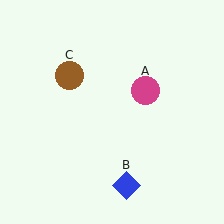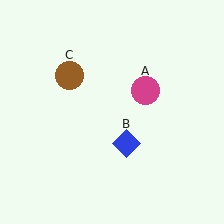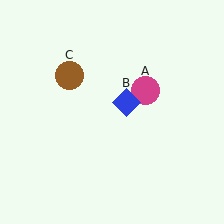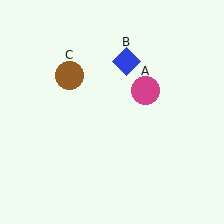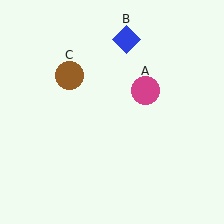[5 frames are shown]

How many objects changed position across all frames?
1 object changed position: blue diamond (object B).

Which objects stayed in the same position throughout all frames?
Magenta circle (object A) and brown circle (object C) remained stationary.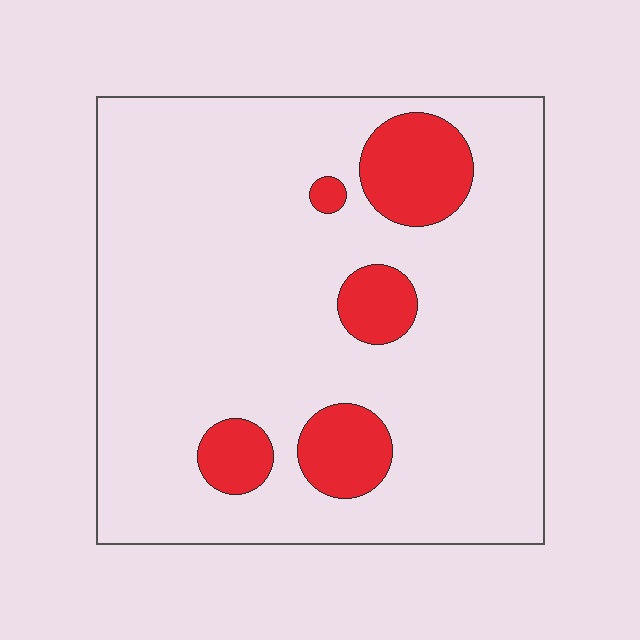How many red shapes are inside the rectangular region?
5.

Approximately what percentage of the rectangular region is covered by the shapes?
Approximately 15%.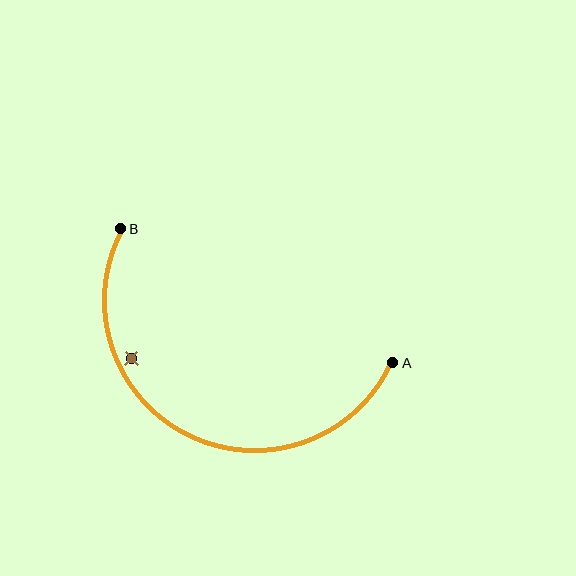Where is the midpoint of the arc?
The arc midpoint is the point on the curve farthest from the straight line joining A and B. It sits below that line.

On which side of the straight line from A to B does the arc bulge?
The arc bulges below the straight line connecting A and B.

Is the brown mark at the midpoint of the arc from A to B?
No — the brown mark does not lie on the arc at all. It sits slightly inside the curve.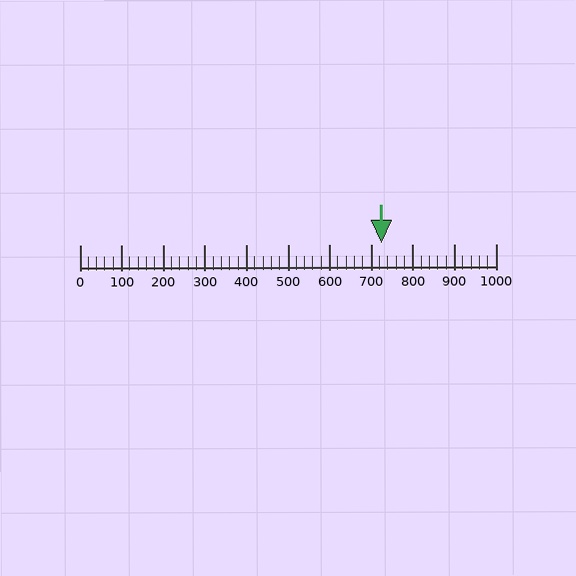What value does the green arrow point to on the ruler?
The green arrow points to approximately 726.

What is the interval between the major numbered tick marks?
The major tick marks are spaced 100 units apart.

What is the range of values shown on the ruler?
The ruler shows values from 0 to 1000.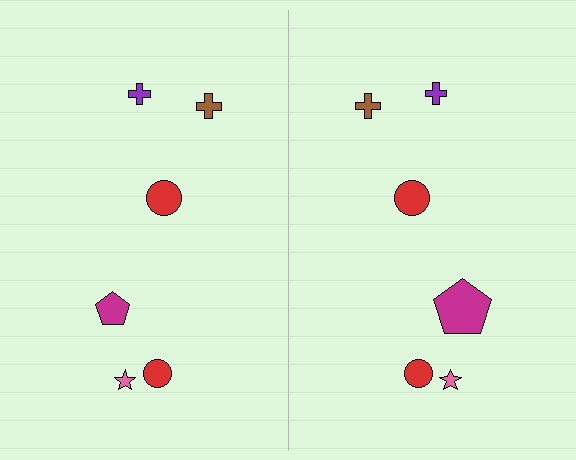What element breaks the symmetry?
The magenta pentagon on the right side has a different size than its mirror counterpart.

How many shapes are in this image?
There are 12 shapes in this image.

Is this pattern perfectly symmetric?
No, the pattern is not perfectly symmetric. The magenta pentagon on the right side has a different size than its mirror counterpart.